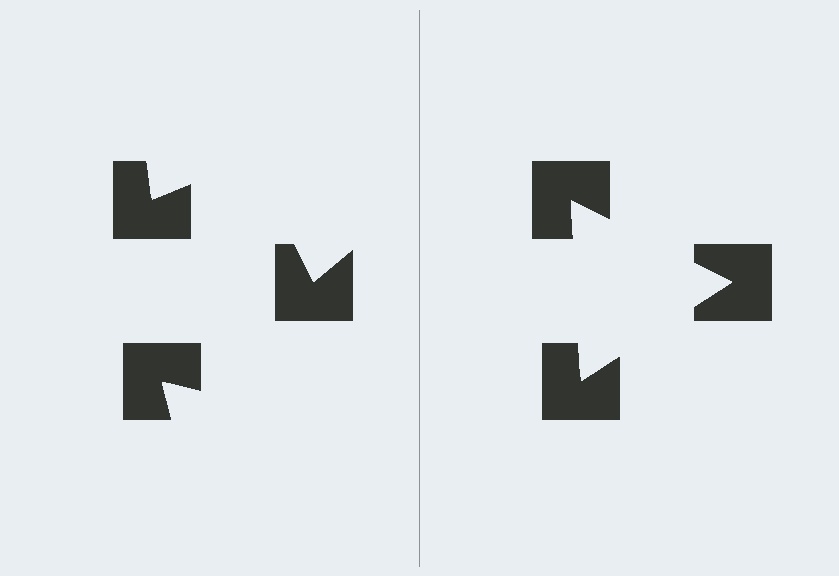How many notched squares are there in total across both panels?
6 — 3 on each side.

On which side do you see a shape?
An illusory triangle appears on the right side. On the left side the wedge cuts are rotated, so no coherent shape forms.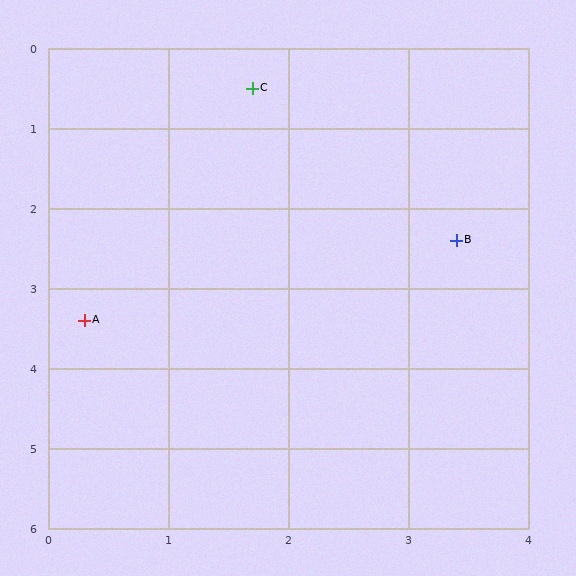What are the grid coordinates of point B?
Point B is at approximately (3.4, 2.4).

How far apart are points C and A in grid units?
Points C and A are about 3.2 grid units apart.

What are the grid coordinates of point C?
Point C is at approximately (1.7, 0.5).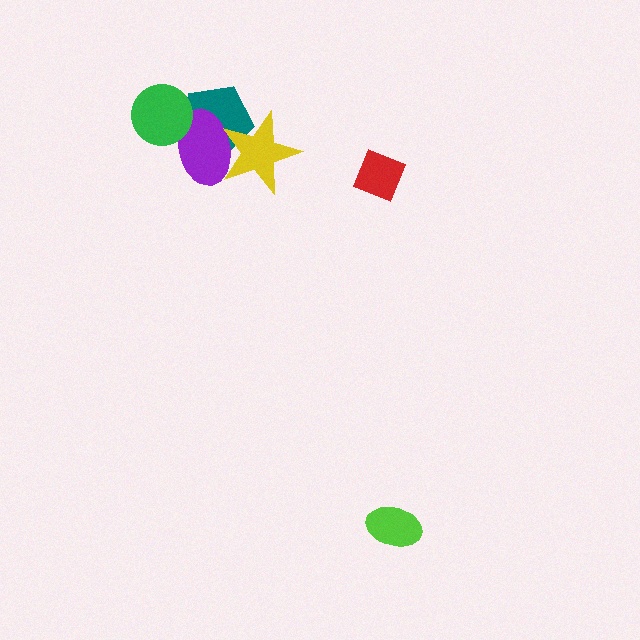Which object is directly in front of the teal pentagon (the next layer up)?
The purple ellipse is directly in front of the teal pentagon.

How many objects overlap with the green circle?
2 objects overlap with the green circle.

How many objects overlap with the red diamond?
0 objects overlap with the red diamond.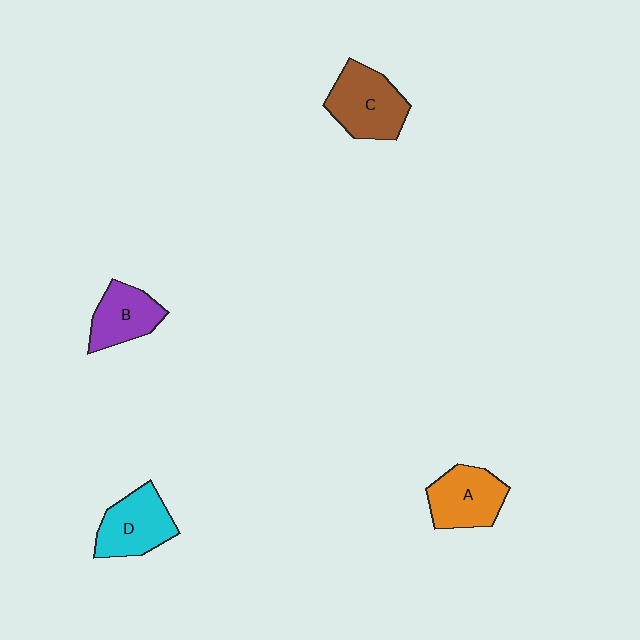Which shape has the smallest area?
Shape B (purple).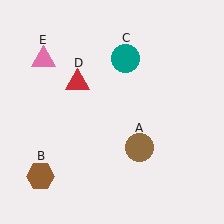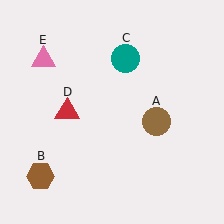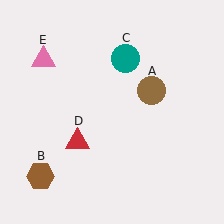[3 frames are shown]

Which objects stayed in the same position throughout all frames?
Brown hexagon (object B) and teal circle (object C) and pink triangle (object E) remained stationary.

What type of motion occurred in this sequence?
The brown circle (object A), red triangle (object D) rotated counterclockwise around the center of the scene.